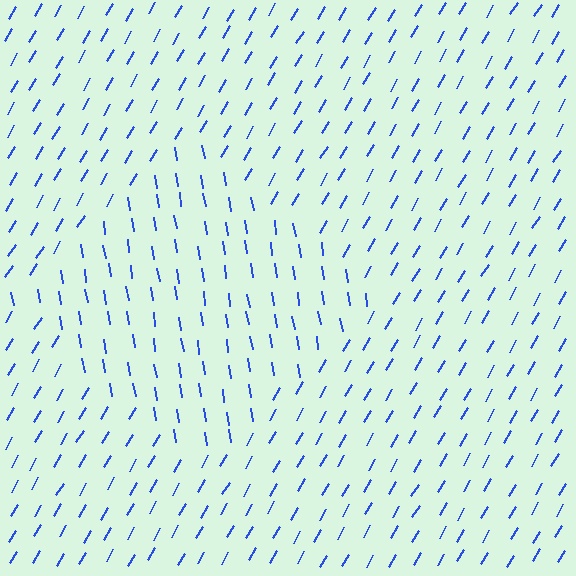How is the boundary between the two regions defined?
The boundary is defined purely by a change in line orientation (approximately 39 degrees difference). All lines are the same color and thickness.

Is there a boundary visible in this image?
Yes, there is a texture boundary formed by a change in line orientation.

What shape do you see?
I see a diamond.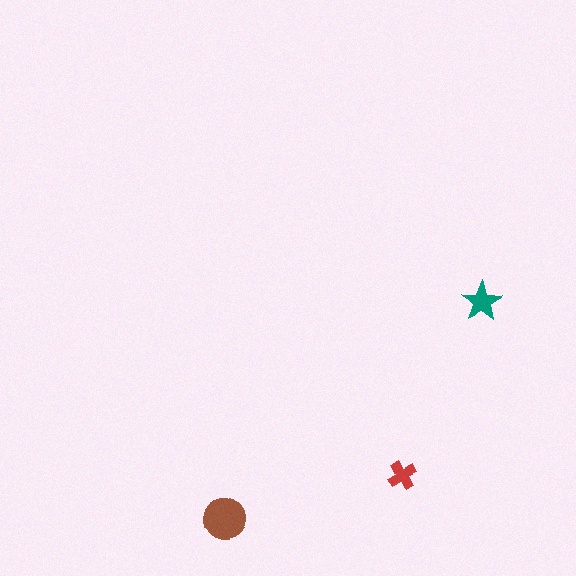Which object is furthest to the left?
The brown circle is leftmost.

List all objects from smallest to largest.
The red cross, the teal star, the brown circle.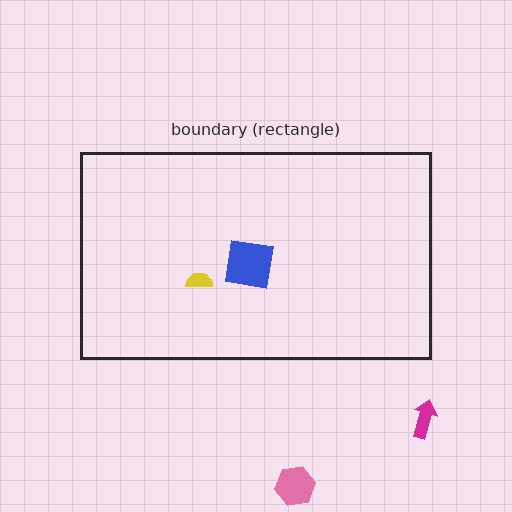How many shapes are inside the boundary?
2 inside, 2 outside.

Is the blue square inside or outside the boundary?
Inside.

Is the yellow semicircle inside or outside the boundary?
Inside.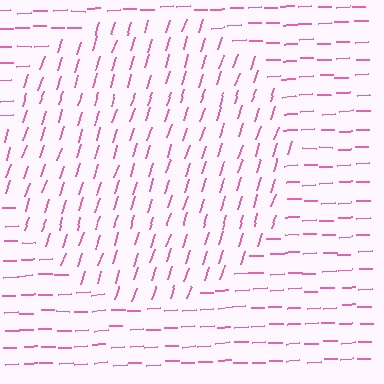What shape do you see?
I see a circle.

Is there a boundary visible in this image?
Yes, there is a texture boundary formed by a change in line orientation.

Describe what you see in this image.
The image is filled with small pink line segments. A circle region in the image has lines oriented differently from the surrounding lines, creating a visible texture boundary.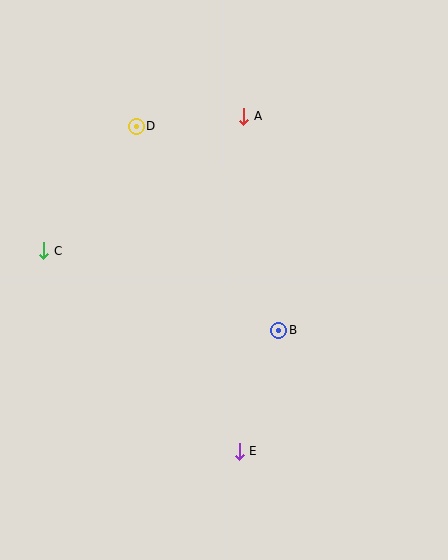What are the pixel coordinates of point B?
Point B is at (279, 330).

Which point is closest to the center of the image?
Point B at (279, 330) is closest to the center.